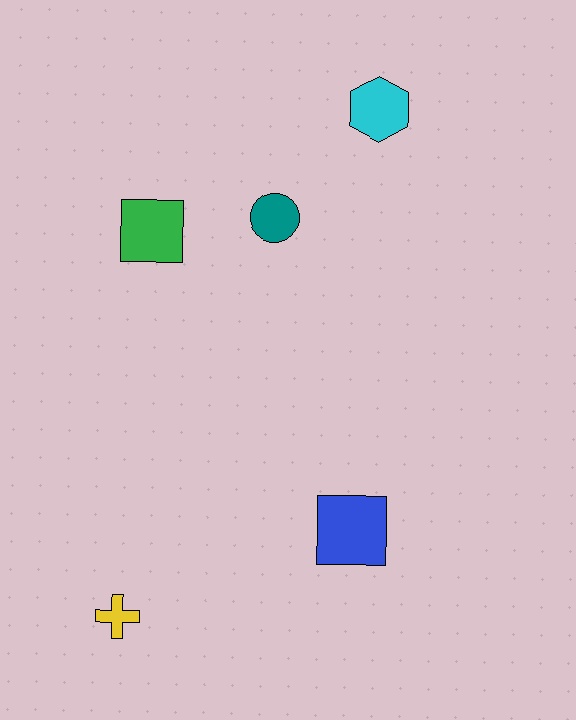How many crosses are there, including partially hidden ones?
There is 1 cross.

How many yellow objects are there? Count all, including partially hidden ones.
There is 1 yellow object.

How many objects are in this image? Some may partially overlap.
There are 5 objects.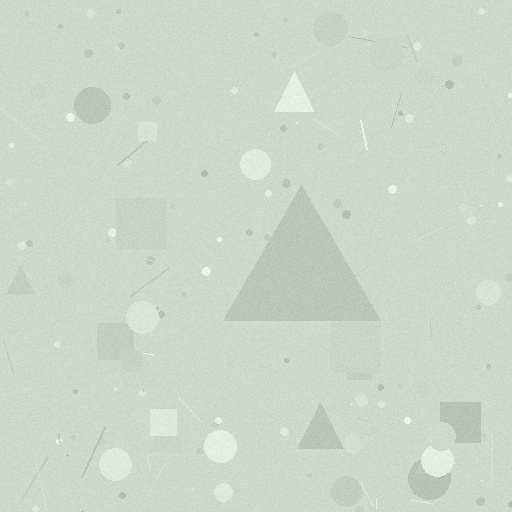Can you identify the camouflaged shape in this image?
The camouflaged shape is a triangle.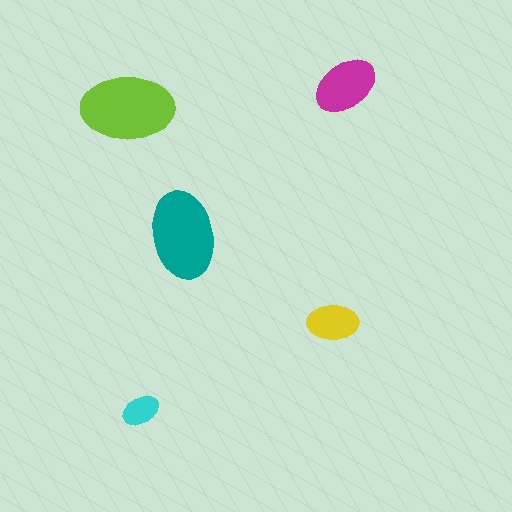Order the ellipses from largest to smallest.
the lime one, the teal one, the magenta one, the yellow one, the cyan one.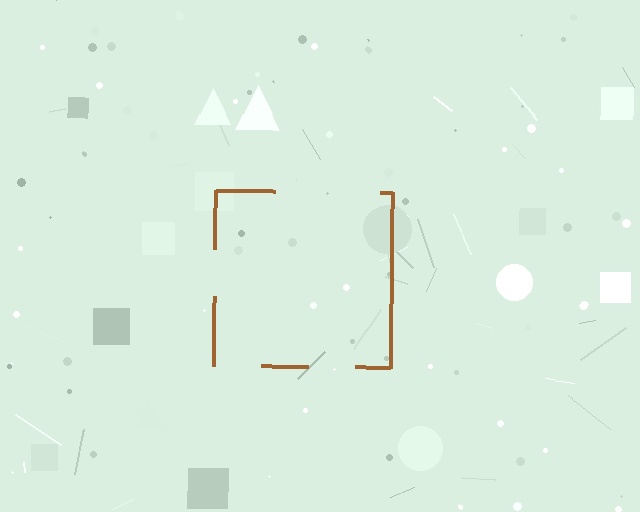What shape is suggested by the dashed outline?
The dashed outline suggests a square.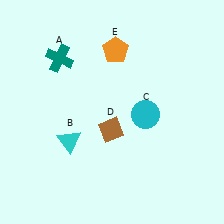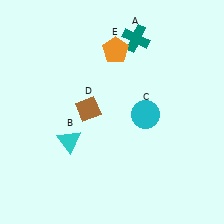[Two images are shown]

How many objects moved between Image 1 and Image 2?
2 objects moved between the two images.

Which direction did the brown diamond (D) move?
The brown diamond (D) moved left.